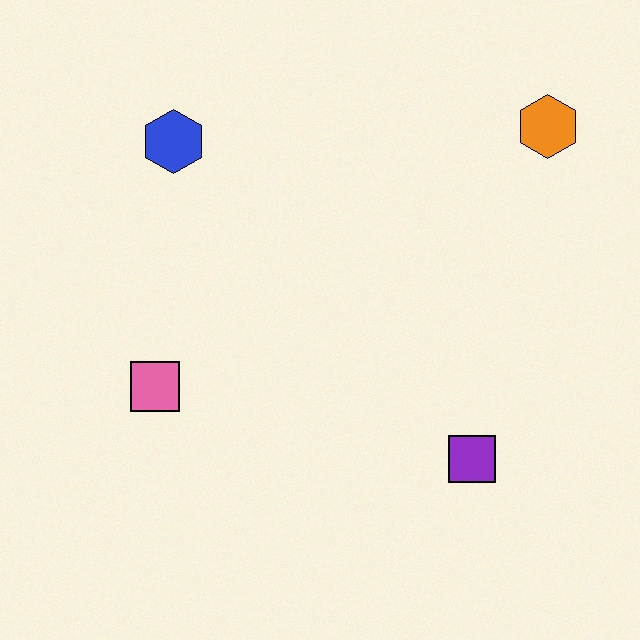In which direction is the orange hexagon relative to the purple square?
The orange hexagon is above the purple square.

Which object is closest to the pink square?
The blue hexagon is closest to the pink square.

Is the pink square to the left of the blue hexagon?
Yes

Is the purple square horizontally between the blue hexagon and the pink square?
No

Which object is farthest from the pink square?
The orange hexagon is farthest from the pink square.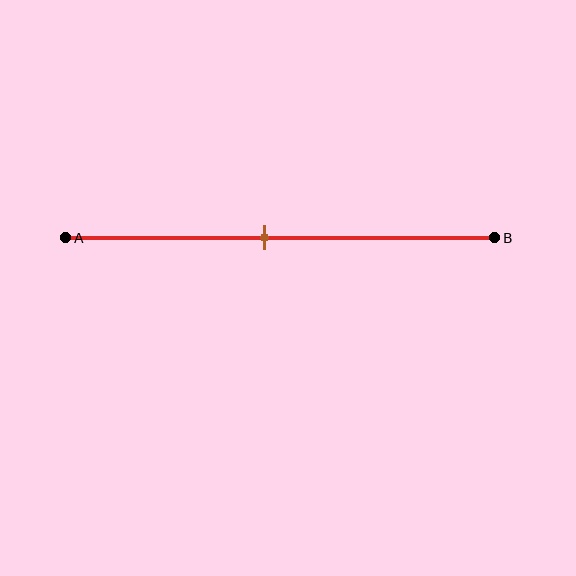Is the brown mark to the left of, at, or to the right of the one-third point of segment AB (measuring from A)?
The brown mark is to the right of the one-third point of segment AB.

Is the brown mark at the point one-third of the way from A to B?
No, the mark is at about 45% from A, not at the 33% one-third point.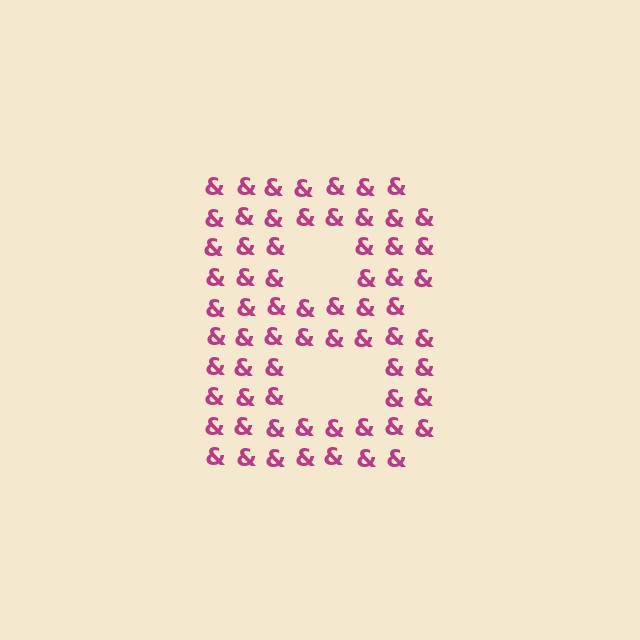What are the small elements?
The small elements are ampersands.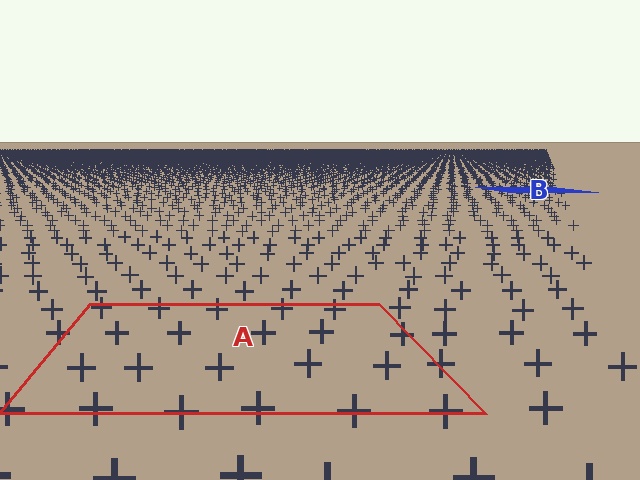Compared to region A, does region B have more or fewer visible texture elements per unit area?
Region B has more texture elements per unit area — they are packed more densely because it is farther away.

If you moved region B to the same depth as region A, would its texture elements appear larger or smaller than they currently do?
They would appear larger. At a closer depth, the same texture elements are projected at a bigger on-screen size.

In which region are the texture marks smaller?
The texture marks are smaller in region B, because it is farther away.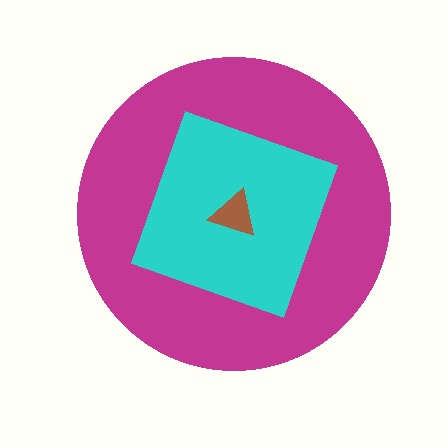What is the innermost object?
The brown triangle.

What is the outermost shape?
The magenta circle.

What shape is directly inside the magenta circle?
The cyan diamond.